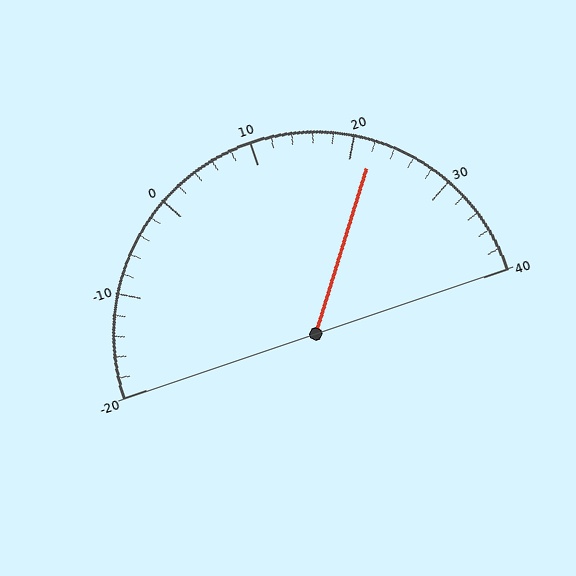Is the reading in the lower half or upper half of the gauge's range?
The reading is in the upper half of the range (-20 to 40).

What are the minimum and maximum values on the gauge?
The gauge ranges from -20 to 40.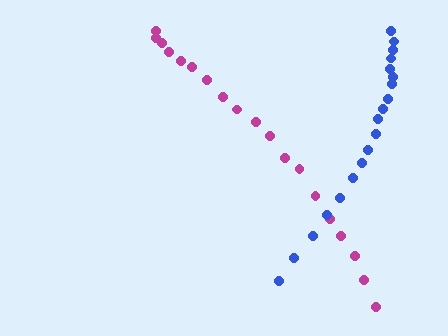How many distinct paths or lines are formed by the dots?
There are 2 distinct paths.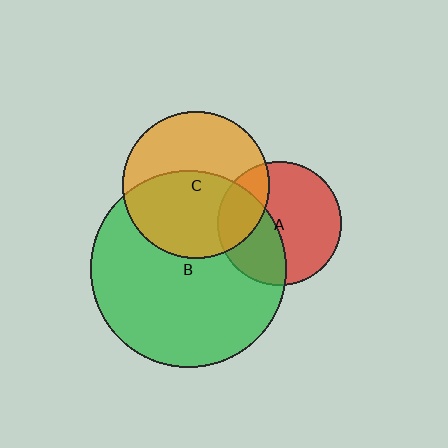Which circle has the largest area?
Circle B (green).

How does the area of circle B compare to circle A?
Approximately 2.5 times.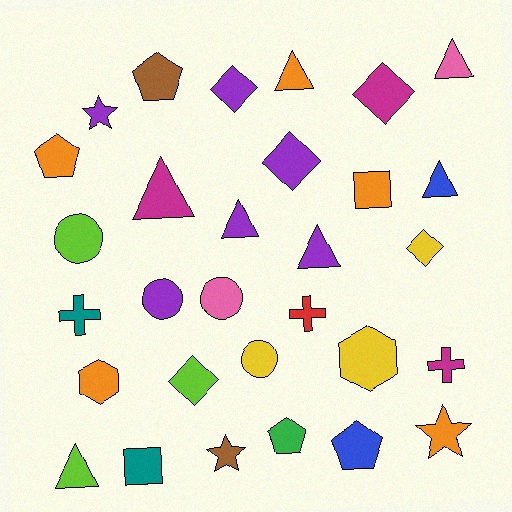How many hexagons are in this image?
There are 2 hexagons.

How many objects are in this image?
There are 30 objects.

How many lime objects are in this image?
There are 3 lime objects.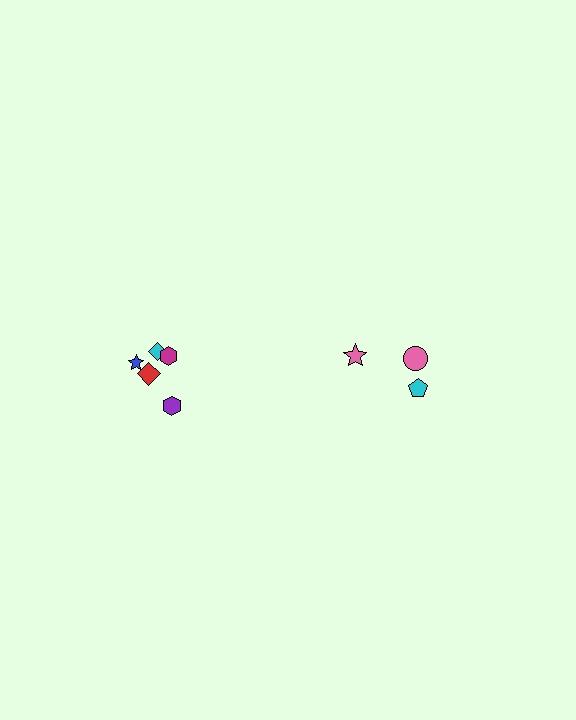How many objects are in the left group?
There are 5 objects.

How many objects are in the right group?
There are 3 objects.